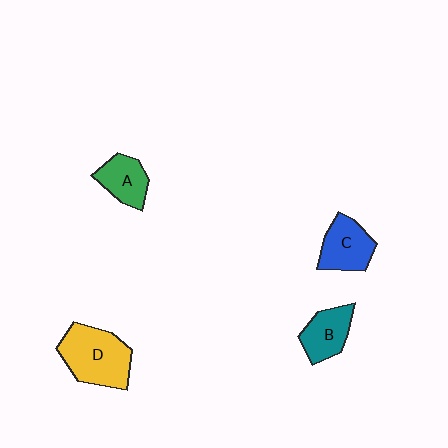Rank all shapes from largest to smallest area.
From largest to smallest: D (yellow), C (blue), B (teal), A (green).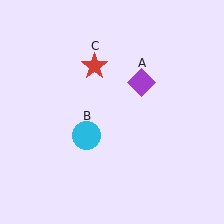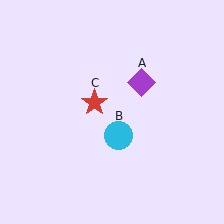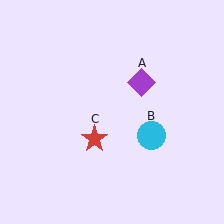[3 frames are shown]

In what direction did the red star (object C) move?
The red star (object C) moved down.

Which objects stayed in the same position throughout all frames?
Purple diamond (object A) remained stationary.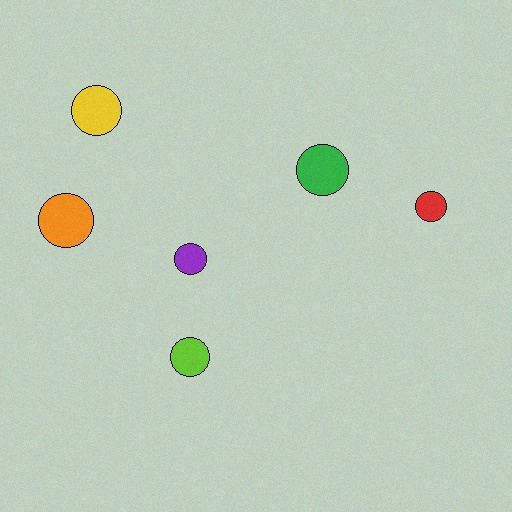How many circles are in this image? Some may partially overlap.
There are 6 circles.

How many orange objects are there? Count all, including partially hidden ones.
There is 1 orange object.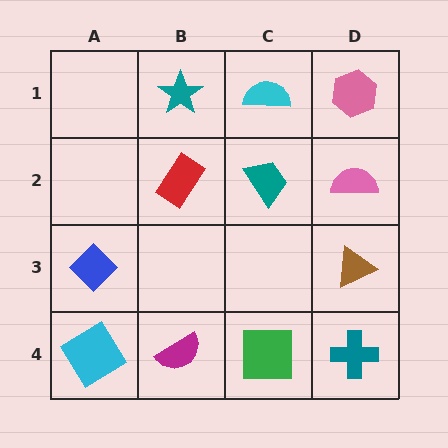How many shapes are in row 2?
3 shapes.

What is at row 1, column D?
A pink hexagon.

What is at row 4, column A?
A cyan diamond.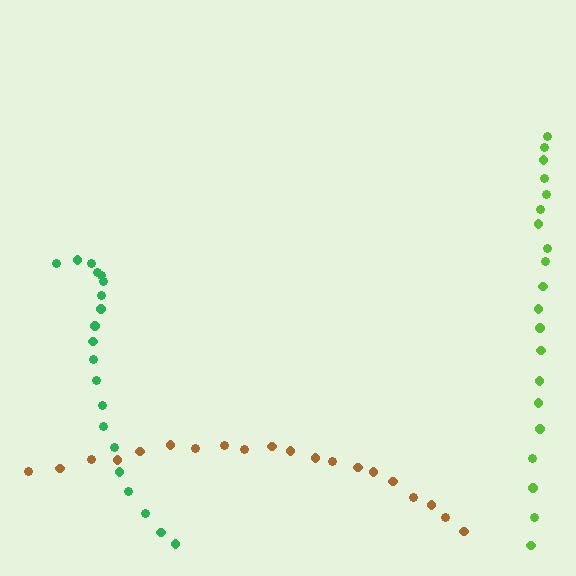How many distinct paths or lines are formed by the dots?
There are 3 distinct paths.